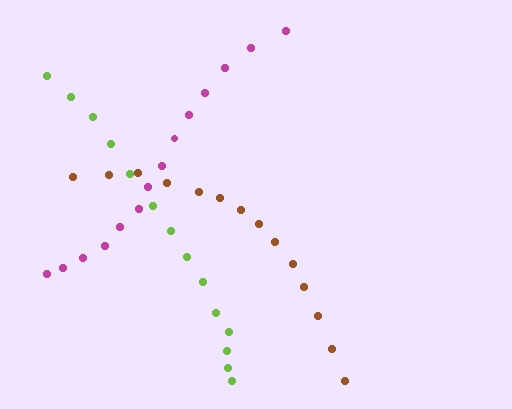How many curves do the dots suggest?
There are 3 distinct paths.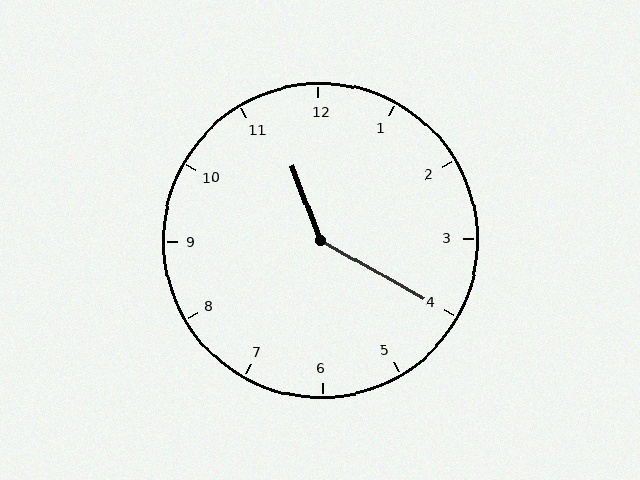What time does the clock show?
11:20.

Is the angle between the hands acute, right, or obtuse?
It is obtuse.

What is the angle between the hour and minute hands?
Approximately 140 degrees.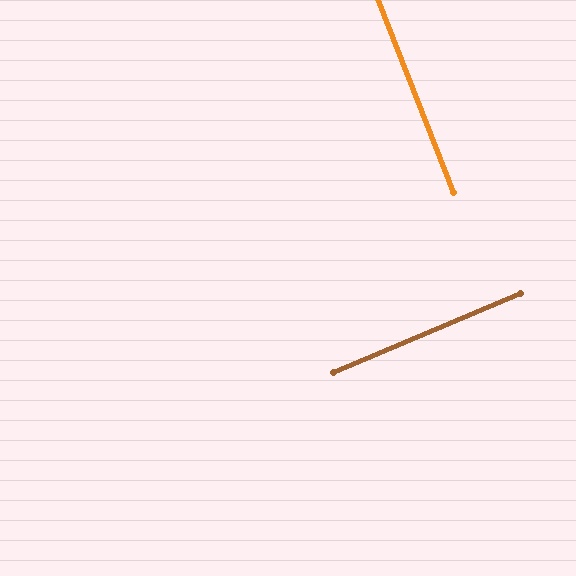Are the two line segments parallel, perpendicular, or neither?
Perpendicular — they meet at approximately 89°.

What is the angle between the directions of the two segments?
Approximately 89 degrees.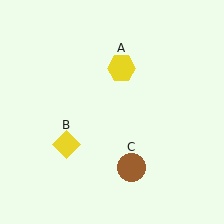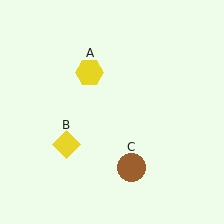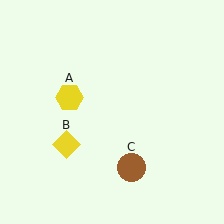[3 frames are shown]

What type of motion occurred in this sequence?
The yellow hexagon (object A) rotated counterclockwise around the center of the scene.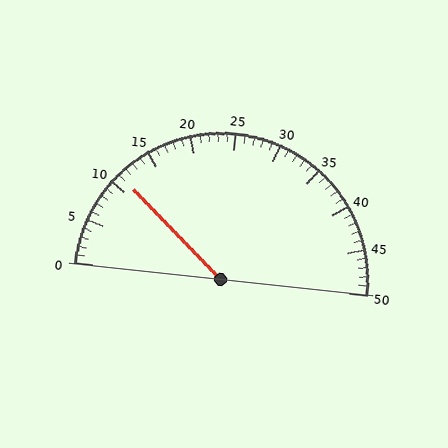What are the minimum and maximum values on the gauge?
The gauge ranges from 0 to 50.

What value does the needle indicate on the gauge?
The needle indicates approximately 11.